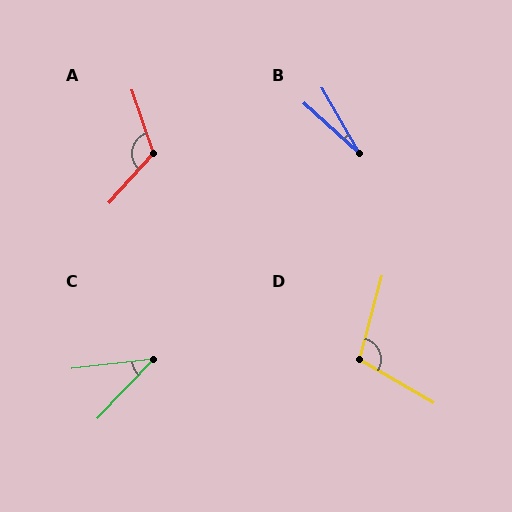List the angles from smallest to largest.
B (18°), C (40°), D (105°), A (119°).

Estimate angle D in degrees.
Approximately 105 degrees.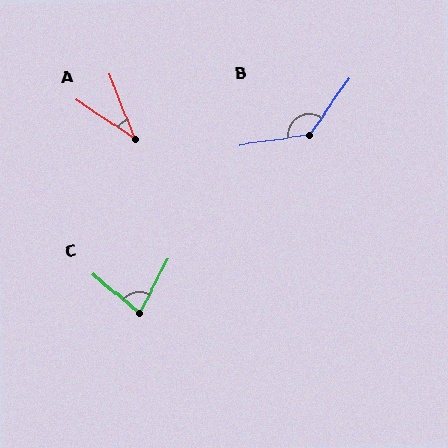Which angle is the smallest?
A, at approximately 35 degrees.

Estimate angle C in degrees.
Approximately 78 degrees.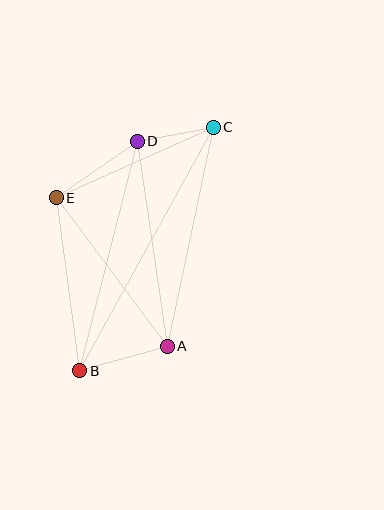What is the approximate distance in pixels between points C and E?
The distance between C and E is approximately 172 pixels.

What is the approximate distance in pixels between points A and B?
The distance between A and B is approximately 91 pixels.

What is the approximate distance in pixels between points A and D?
The distance between A and D is approximately 207 pixels.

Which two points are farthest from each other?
Points B and C are farthest from each other.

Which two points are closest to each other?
Points C and D are closest to each other.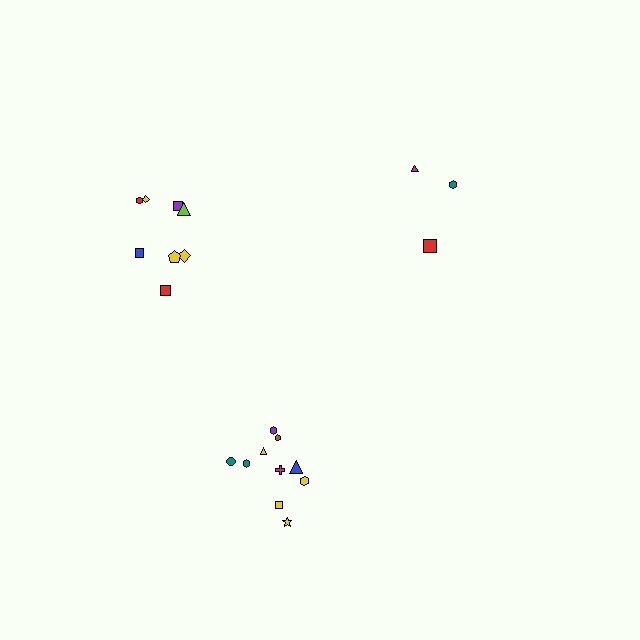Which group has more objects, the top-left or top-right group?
The top-left group.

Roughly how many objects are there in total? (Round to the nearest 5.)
Roughly 20 objects in total.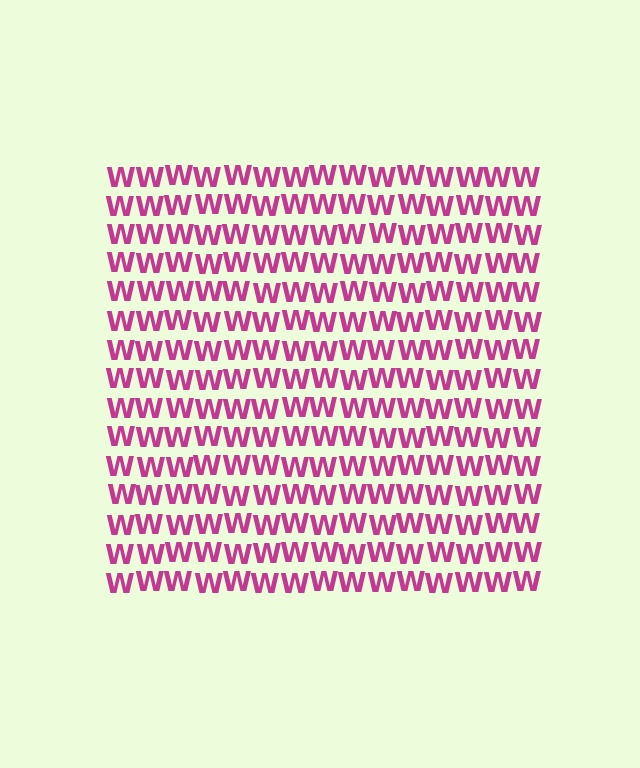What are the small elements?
The small elements are letter W's.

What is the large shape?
The large shape is a square.